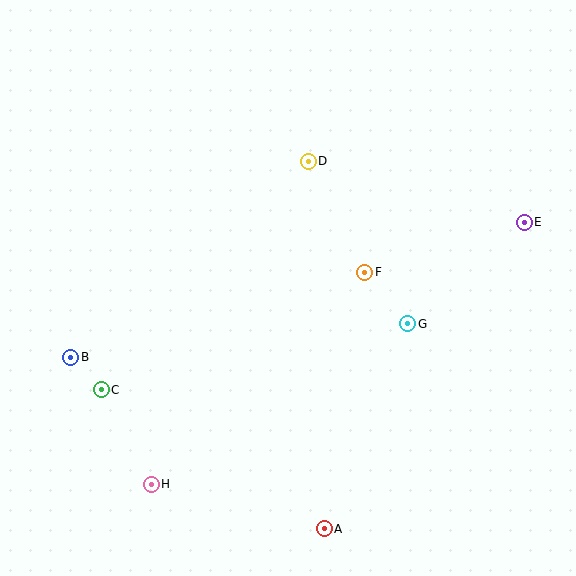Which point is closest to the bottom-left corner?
Point H is closest to the bottom-left corner.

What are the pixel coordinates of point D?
Point D is at (308, 161).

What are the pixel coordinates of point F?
Point F is at (365, 272).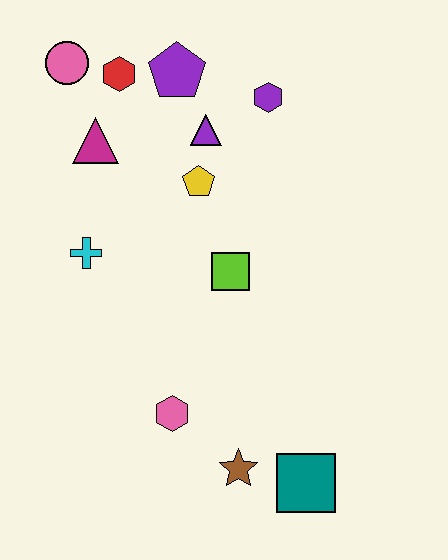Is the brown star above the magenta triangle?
No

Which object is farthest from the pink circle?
The teal square is farthest from the pink circle.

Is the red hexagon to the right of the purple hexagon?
No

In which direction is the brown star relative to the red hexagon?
The brown star is below the red hexagon.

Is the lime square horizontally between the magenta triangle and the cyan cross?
No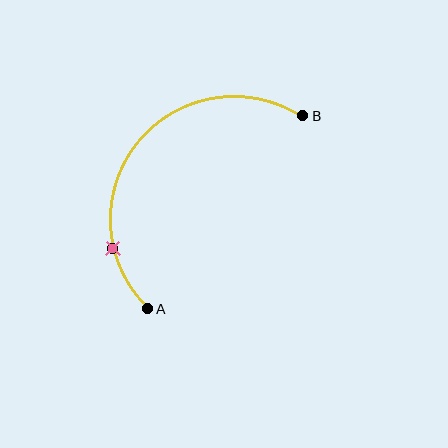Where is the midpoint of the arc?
The arc midpoint is the point on the curve farthest from the straight line joining A and B. It sits above and to the left of that line.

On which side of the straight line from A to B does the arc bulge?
The arc bulges above and to the left of the straight line connecting A and B.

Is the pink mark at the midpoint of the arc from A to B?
No. The pink mark lies on the arc but is closer to endpoint A. The arc midpoint would be at the point on the curve equidistant along the arc from both A and B.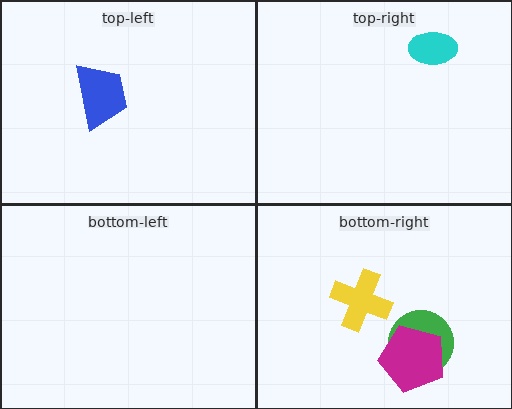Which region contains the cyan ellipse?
The top-right region.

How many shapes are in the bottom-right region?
3.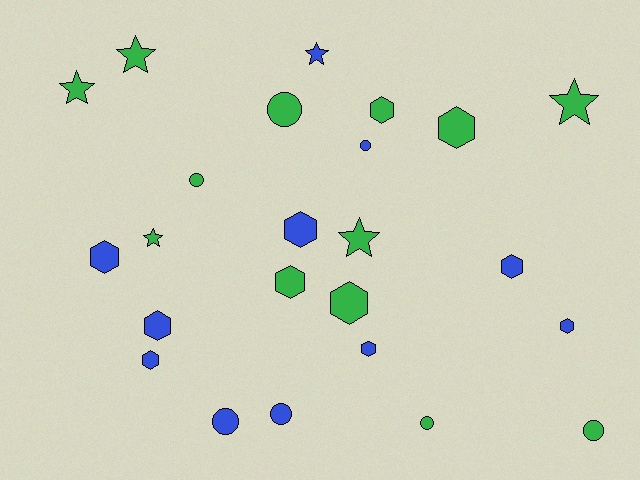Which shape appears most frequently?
Hexagon, with 11 objects.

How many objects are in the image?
There are 24 objects.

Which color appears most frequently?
Green, with 13 objects.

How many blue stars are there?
There is 1 blue star.